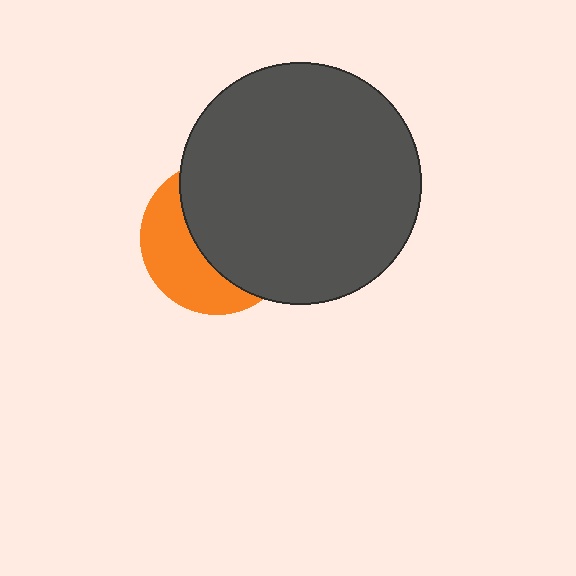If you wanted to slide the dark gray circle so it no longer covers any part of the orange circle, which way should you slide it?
Slide it right — that is the most direct way to separate the two shapes.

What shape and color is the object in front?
The object in front is a dark gray circle.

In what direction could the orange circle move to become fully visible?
The orange circle could move left. That would shift it out from behind the dark gray circle entirely.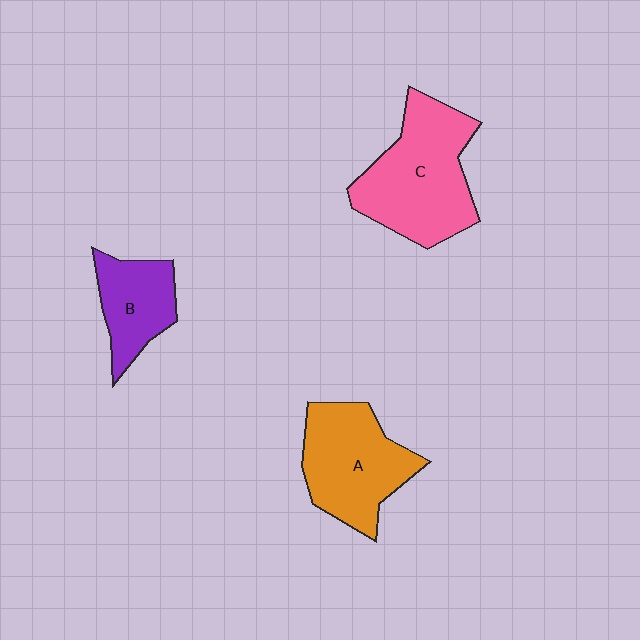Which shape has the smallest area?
Shape B (purple).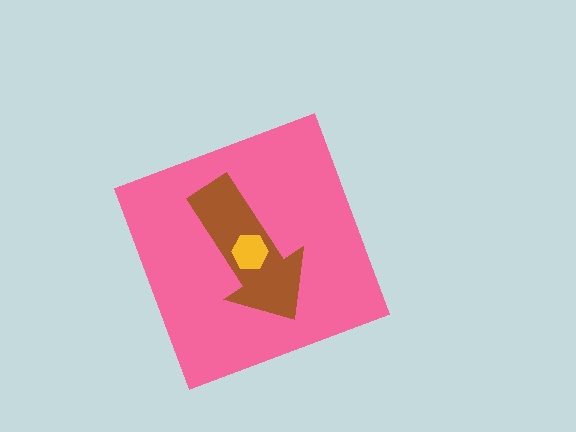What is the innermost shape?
The yellow hexagon.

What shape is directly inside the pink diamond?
The brown arrow.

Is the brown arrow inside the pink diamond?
Yes.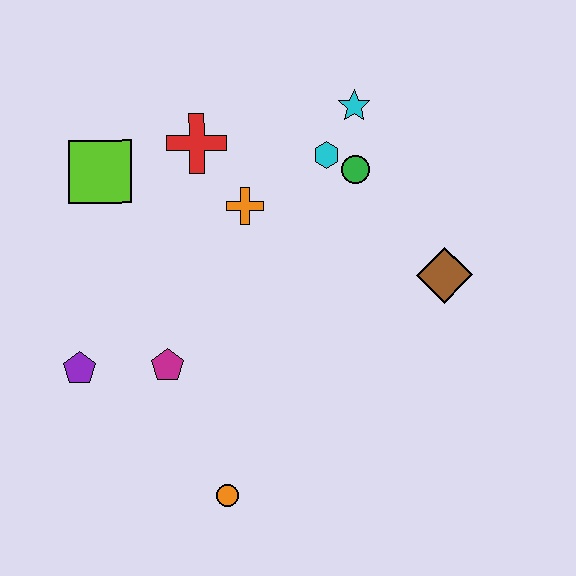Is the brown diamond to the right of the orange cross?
Yes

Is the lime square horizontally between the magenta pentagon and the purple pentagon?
Yes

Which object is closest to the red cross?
The orange cross is closest to the red cross.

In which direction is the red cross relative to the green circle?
The red cross is to the left of the green circle.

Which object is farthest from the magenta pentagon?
The cyan star is farthest from the magenta pentagon.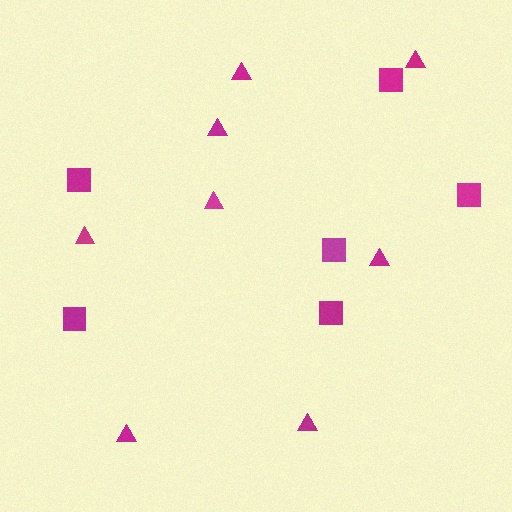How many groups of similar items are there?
There are 2 groups: one group of squares (6) and one group of triangles (8).